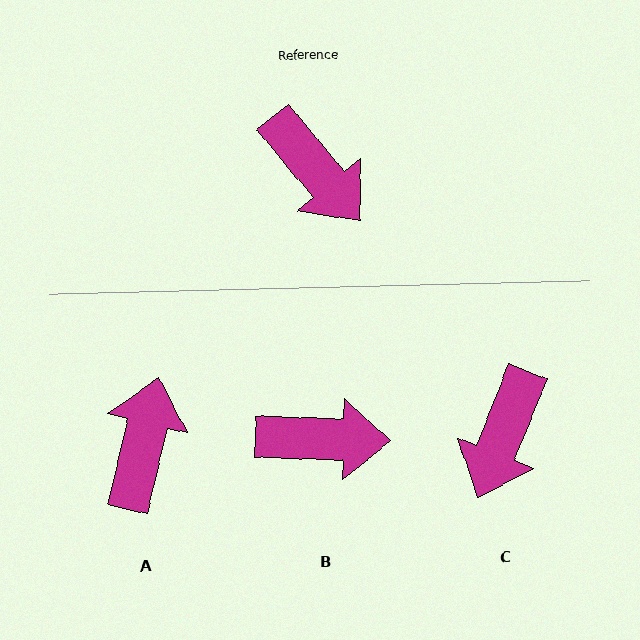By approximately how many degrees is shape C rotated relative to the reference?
Approximately 62 degrees clockwise.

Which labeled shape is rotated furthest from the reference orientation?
A, about 127 degrees away.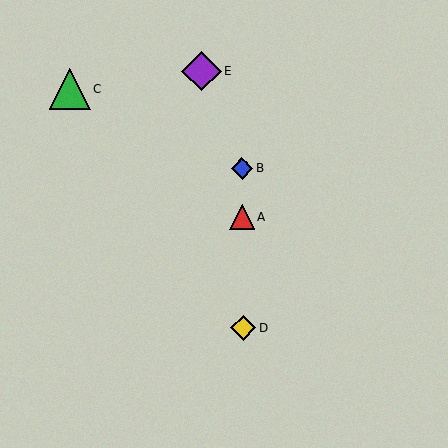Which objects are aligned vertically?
Objects A, B, D are aligned vertically.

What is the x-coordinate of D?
Object D is at x≈243.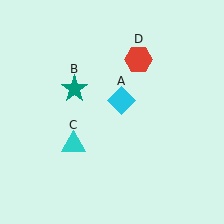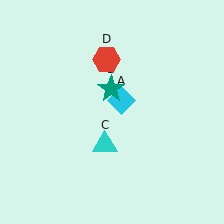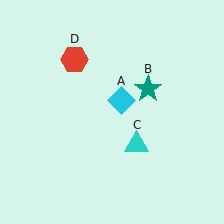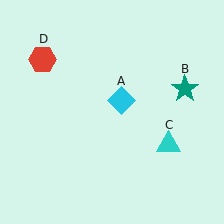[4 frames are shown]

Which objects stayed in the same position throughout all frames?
Cyan diamond (object A) remained stationary.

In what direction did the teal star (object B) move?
The teal star (object B) moved right.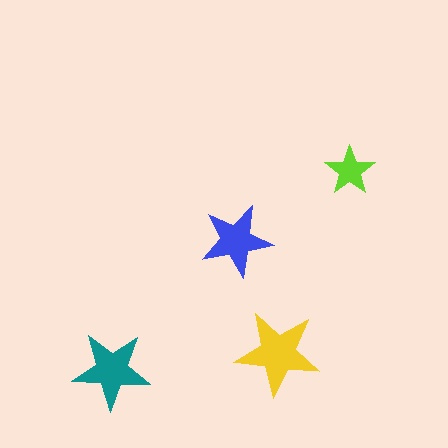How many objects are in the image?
There are 4 objects in the image.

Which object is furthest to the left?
The teal star is leftmost.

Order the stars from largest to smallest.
the yellow one, the teal one, the blue one, the lime one.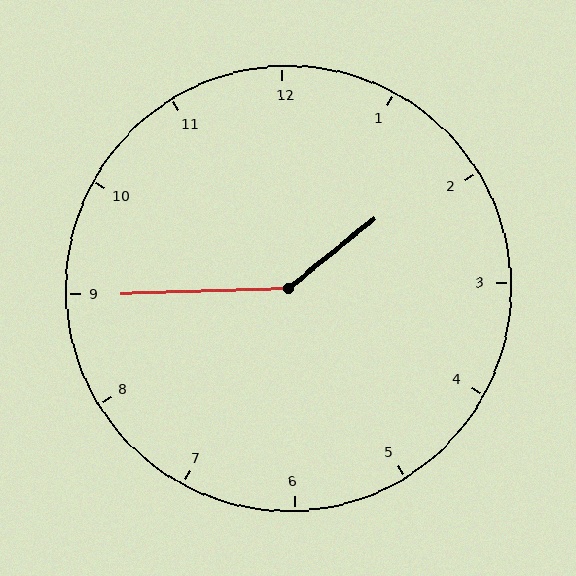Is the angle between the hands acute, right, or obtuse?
It is obtuse.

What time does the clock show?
1:45.